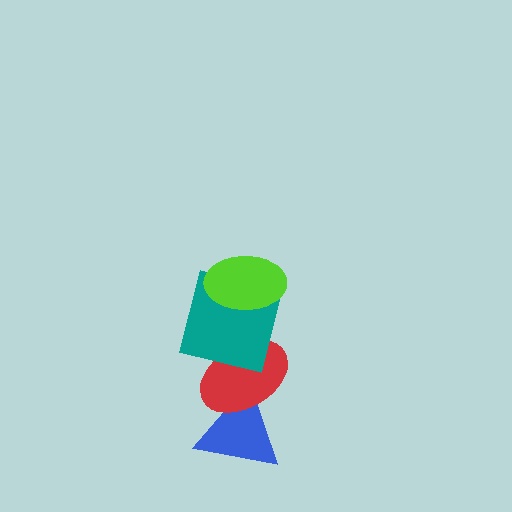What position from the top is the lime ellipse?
The lime ellipse is 1st from the top.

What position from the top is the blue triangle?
The blue triangle is 4th from the top.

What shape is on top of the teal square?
The lime ellipse is on top of the teal square.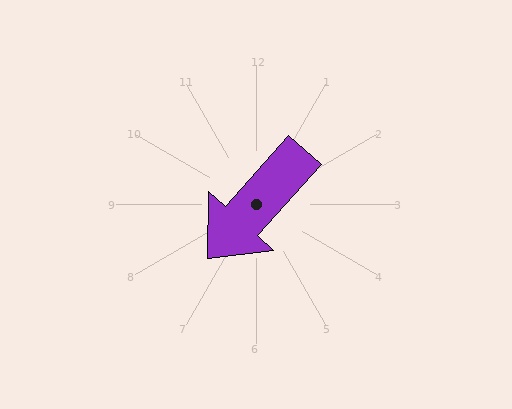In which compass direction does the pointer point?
Southwest.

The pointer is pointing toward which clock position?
Roughly 7 o'clock.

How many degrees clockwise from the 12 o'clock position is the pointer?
Approximately 222 degrees.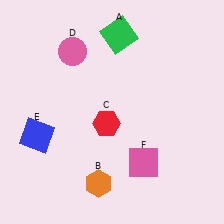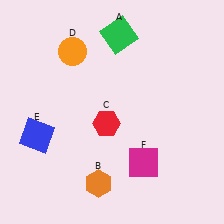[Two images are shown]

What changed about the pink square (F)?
In Image 1, F is pink. In Image 2, it changed to magenta.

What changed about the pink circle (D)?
In Image 1, D is pink. In Image 2, it changed to orange.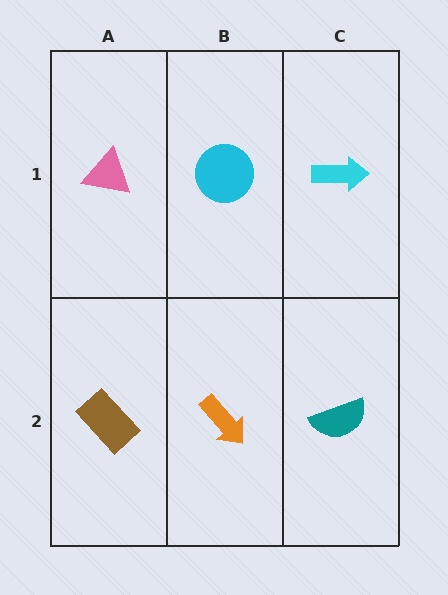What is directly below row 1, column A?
A brown rectangle.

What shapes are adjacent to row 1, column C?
A teal semicircle (row 2, column C), a cyan circle (row 1, column B).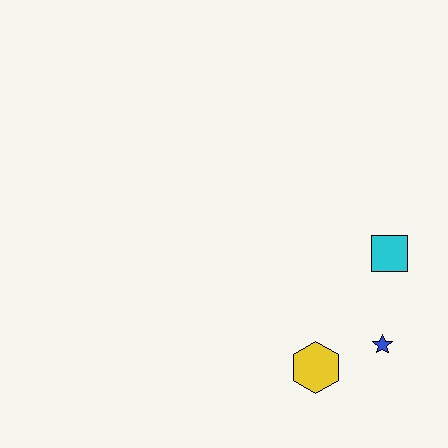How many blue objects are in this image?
There is 1 blue object.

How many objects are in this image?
There are 3 objects.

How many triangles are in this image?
There are no triangles.